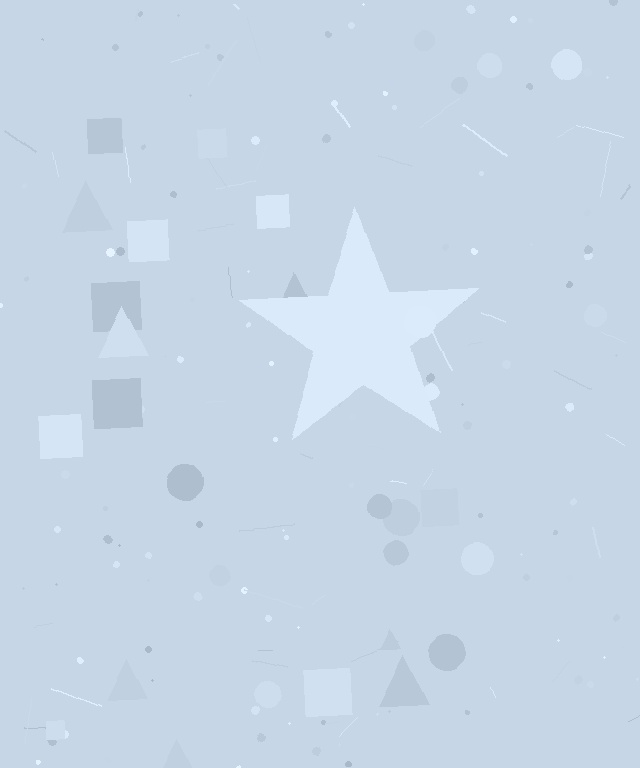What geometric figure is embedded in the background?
A star is embedded in the background.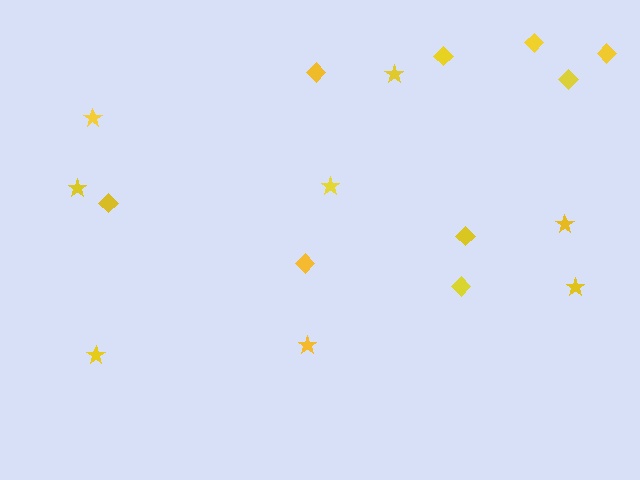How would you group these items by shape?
There are 2 groups: one group of diamonds (9) and one group of stars (8).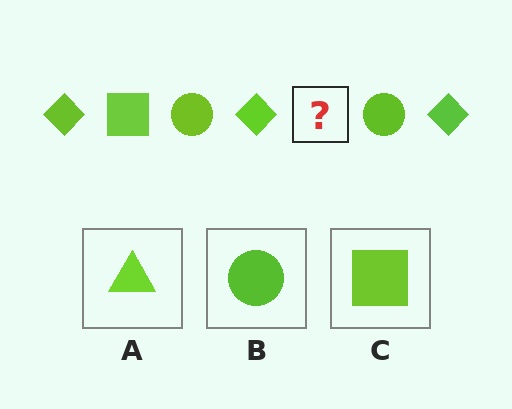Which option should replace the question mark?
Option C.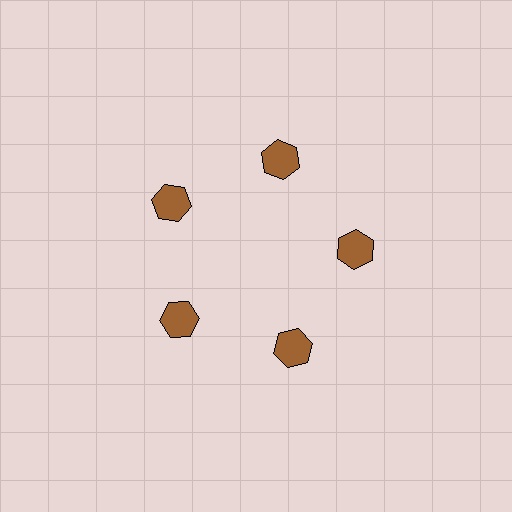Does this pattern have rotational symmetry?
Yes, this pattern has 5-fold rotational symmetry. It looks the same after rotating 72 degrees around the center.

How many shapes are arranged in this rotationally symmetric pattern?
There are 5 shapes, arranged in 5 groups of 1.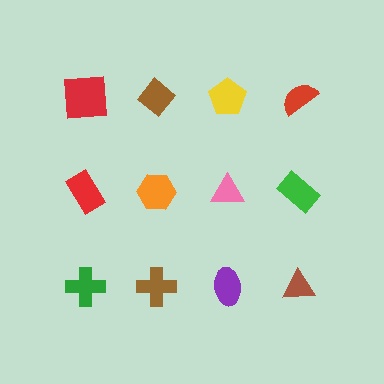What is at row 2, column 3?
A pink triangle.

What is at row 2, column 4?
A green rectangle.